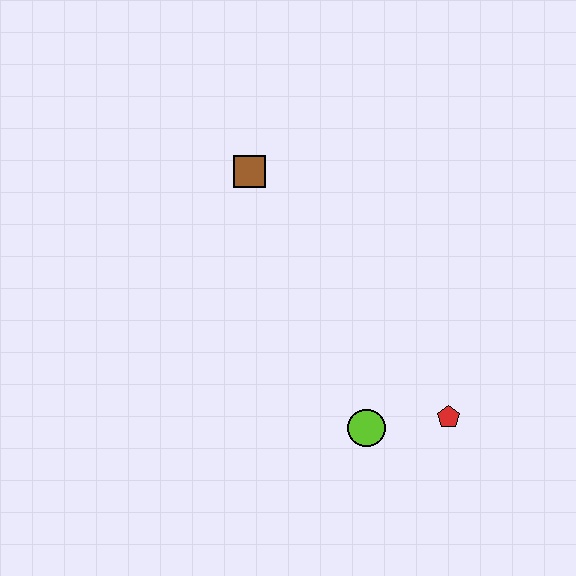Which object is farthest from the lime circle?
The brown square is farthest from the lime circle.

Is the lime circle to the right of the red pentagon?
No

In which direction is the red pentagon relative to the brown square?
The red pentagon is below the brown square.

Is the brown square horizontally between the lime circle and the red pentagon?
No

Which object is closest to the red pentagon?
The lime circle is closest to the red pentagon.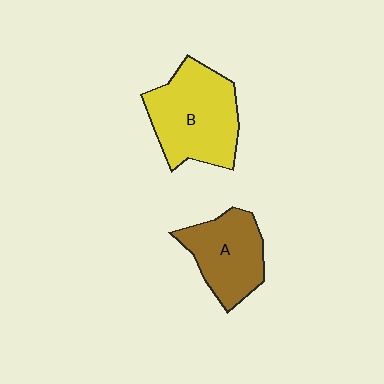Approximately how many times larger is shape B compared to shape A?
Approximately 1.4 times.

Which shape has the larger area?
Shape B (yellow).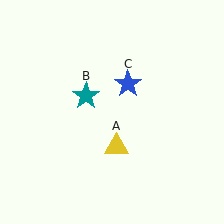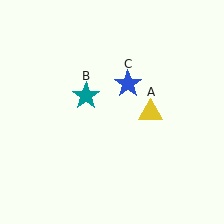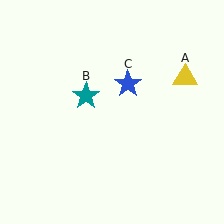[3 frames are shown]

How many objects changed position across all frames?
1 object changed position: yellow triangle (object A).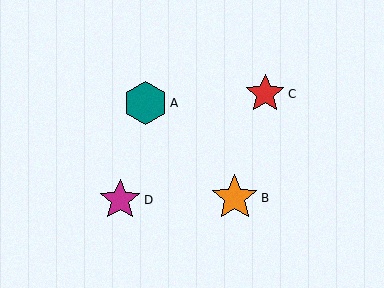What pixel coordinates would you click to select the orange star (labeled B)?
Click at (235, 198) to select the orange star B.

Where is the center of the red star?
The center of the red star is at (265, 94).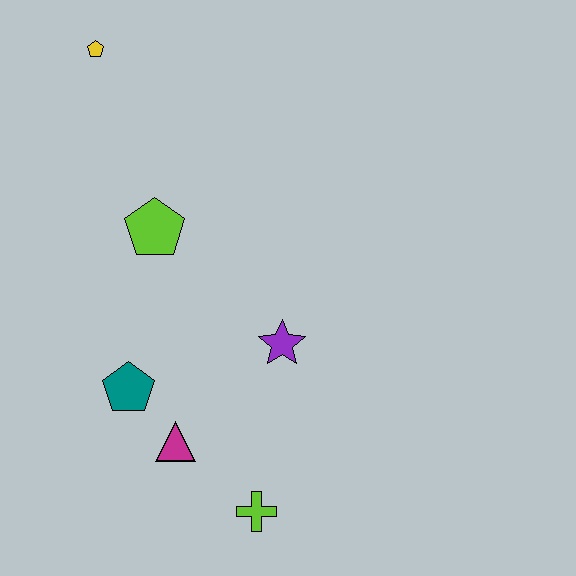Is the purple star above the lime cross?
Yes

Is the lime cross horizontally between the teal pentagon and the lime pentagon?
No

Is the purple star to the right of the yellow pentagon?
Yes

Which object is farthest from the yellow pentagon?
The lime cross is farthest from the yellow pentagon.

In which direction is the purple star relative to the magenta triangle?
The purple star is to the right of the magenta triangle.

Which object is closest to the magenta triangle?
The teal pentagon is closest to the magenta triangle.